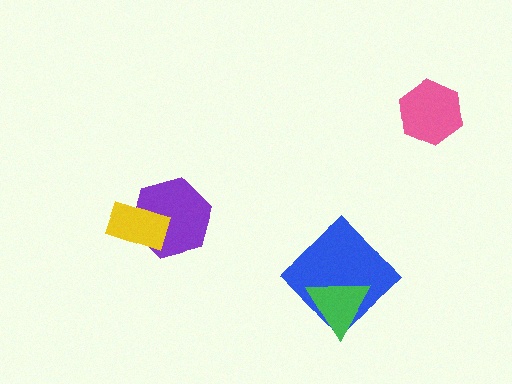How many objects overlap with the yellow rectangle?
1 object overlaps with the yellow rectangle.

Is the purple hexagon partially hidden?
Yes, it is partially covered by another shape.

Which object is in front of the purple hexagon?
The yellow rectangle is in front of the purple hexagon.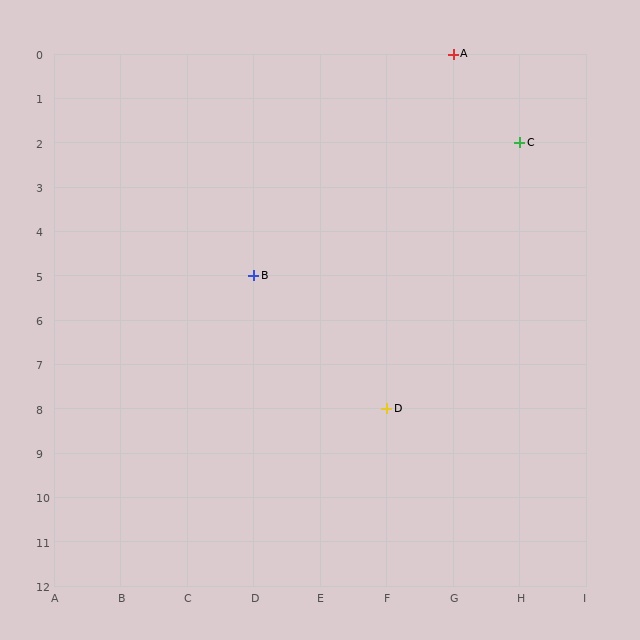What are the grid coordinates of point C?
Point C is at grid coordinates (H, 2).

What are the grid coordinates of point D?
Point D is at grid coordinates (F, 8).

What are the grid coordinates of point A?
Point A is at grid coordinates (G, 0).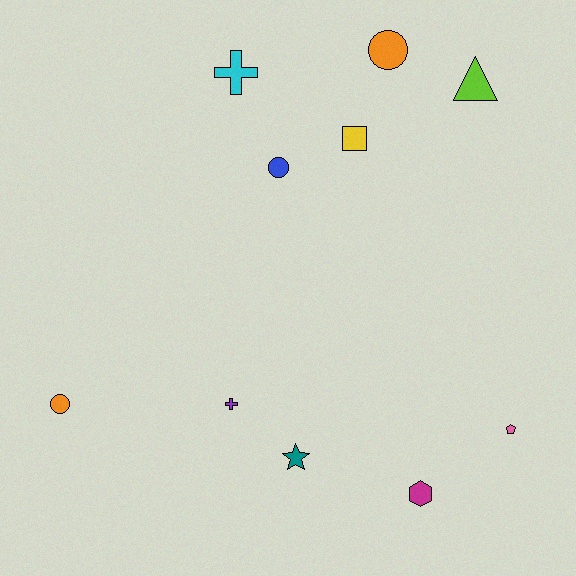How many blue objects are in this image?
There is 1 blue object.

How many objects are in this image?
There are 10 objects.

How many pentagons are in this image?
There is 1 pentagon.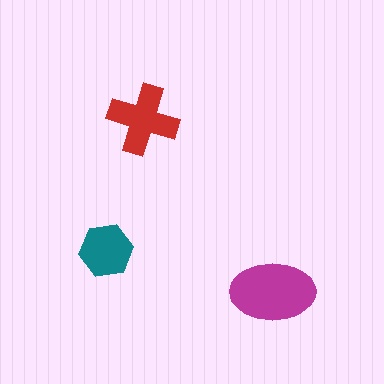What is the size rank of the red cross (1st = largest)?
2nd.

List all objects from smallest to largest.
The teal hexagon, the red cross, the magenta ellipse.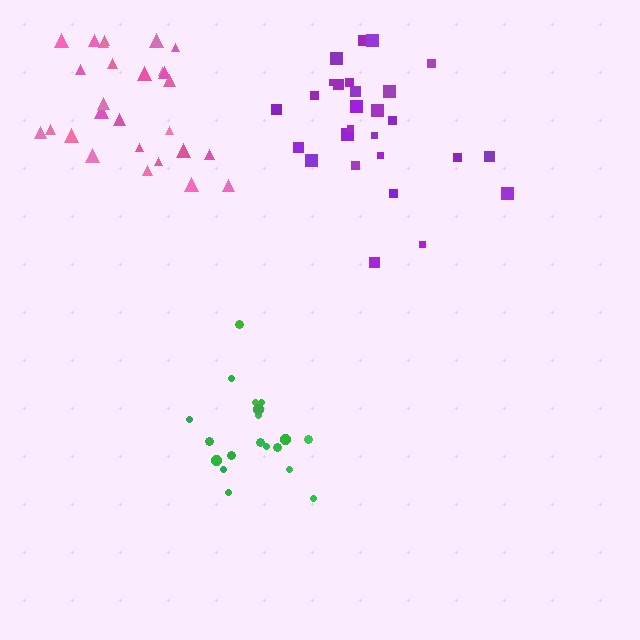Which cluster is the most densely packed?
Green.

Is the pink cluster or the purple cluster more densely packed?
Pink.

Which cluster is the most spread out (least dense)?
Purple.